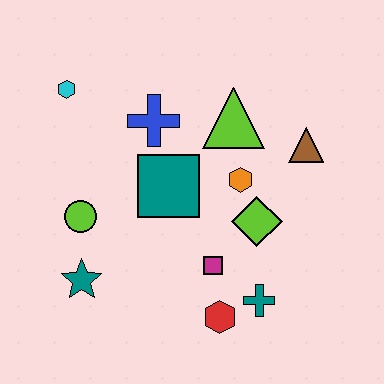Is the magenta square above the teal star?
Yes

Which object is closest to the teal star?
The lime circle is closest to the teal star.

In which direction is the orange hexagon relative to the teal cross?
The orange hexagon is above the teal cross.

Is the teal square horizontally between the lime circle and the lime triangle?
Yes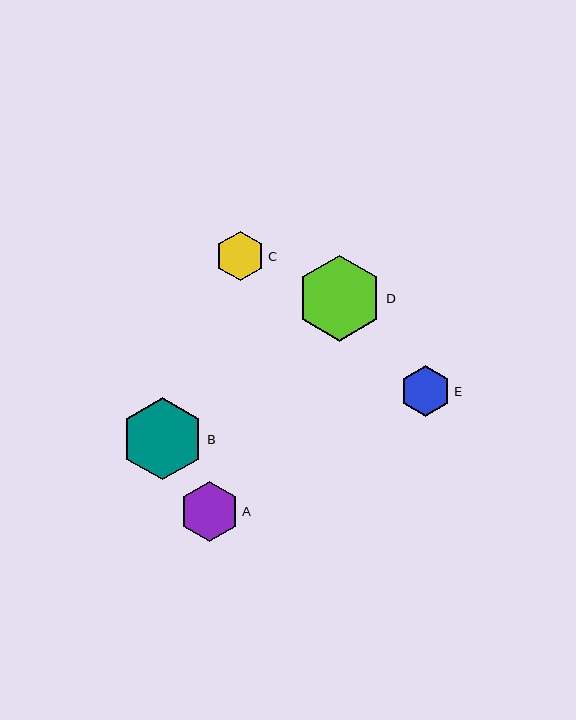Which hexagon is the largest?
Hexagon D is the largest with a size of approximately 86 pixels.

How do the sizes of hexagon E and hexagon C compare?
Hexagon E and hexagon C are approximately the same size.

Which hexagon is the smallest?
Hexagon C is the smallest with a size of approximately 49 pixels.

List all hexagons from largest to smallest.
From largest to smallest: D, B, A, E, C.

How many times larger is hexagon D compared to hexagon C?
Hexagon D is approximately 1.7 times the size of hexagon C.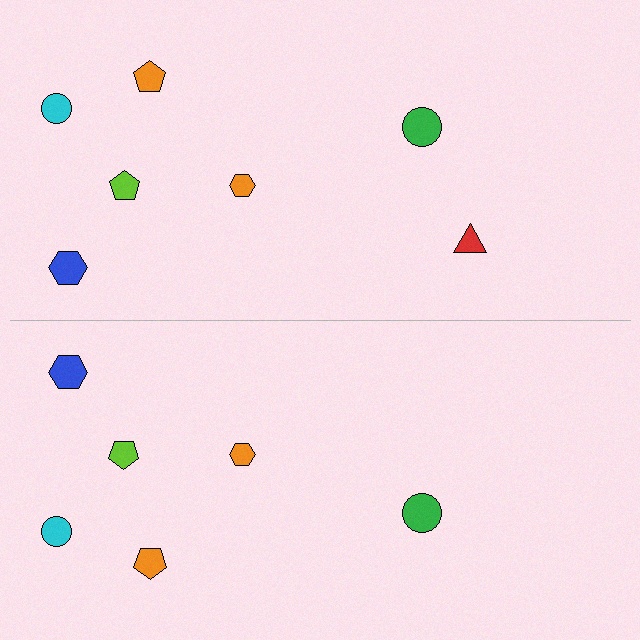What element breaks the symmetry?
A red triangle is missing from the bottom side.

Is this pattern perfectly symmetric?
No, the pattern is not perfectly symmetric. A red triangle is missing from the bottom side.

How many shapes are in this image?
There are 13 shapes in this image.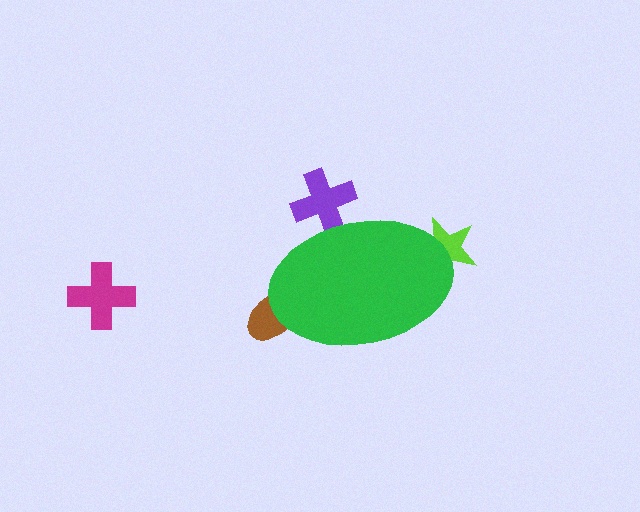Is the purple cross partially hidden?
Yes, the purple cross is partially hidden behind the green ellipse.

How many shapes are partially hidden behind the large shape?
3 shapes are partially hidden.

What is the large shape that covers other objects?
A green ellipse.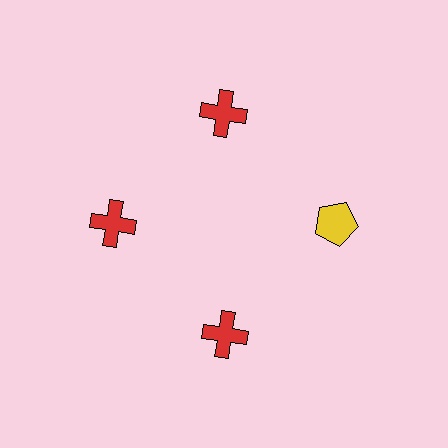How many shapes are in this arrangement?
There are 4 shapes arranged in a ring pattern.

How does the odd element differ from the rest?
It differs in both color (yellow instead of red) and shape (pentagon instead of cross).